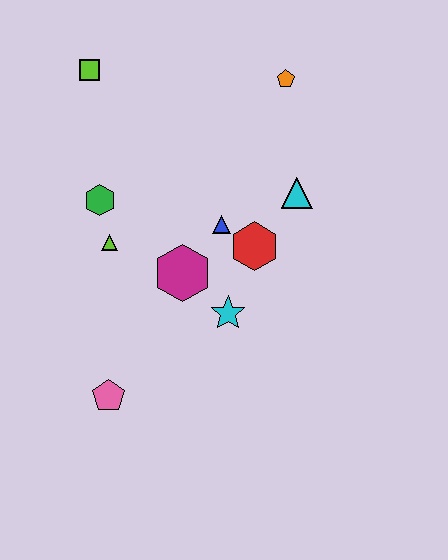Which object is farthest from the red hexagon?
The lime square is farthest from the red hexagon.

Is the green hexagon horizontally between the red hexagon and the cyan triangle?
No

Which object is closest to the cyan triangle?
The red hexagon is closest to the cyan triangle.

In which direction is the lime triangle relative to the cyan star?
The lime triangle is to the left of the cyan star.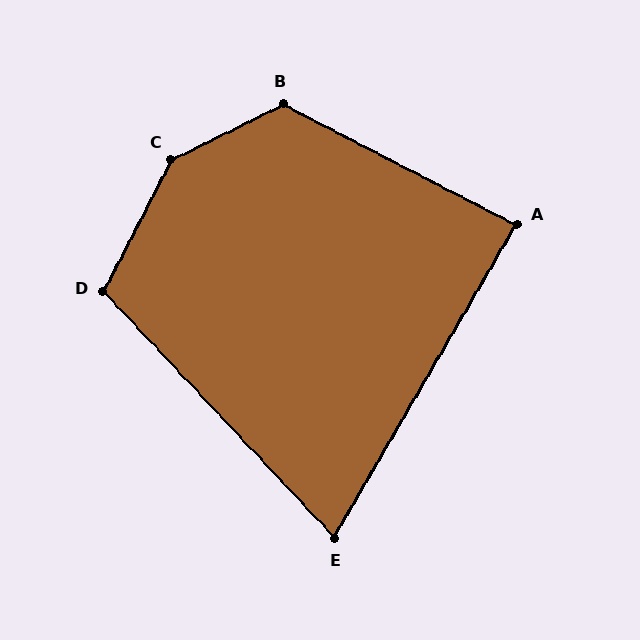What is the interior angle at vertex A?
Approximately 87 degrees (approximately right).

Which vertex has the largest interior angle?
C, at approximately 144 degrees.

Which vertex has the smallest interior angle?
E, at approximately 73 degrees.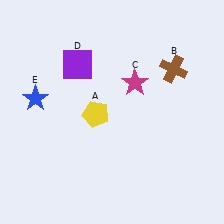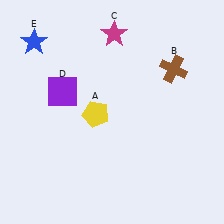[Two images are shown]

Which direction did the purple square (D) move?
The purple square (D) moved down.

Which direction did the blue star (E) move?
The blue star (E) moved up.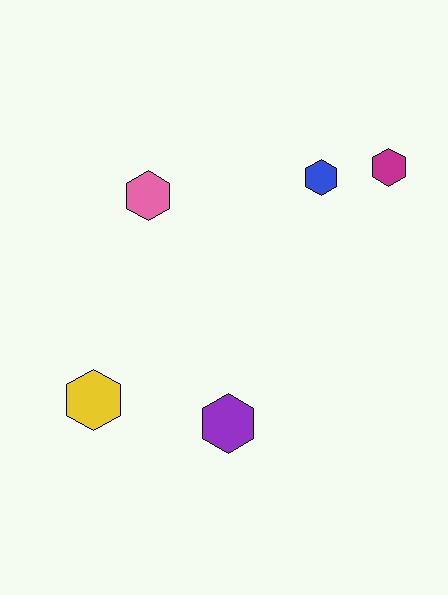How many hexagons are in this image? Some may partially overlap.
There are 5 hexagons.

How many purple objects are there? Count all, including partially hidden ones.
There is 1 purple object.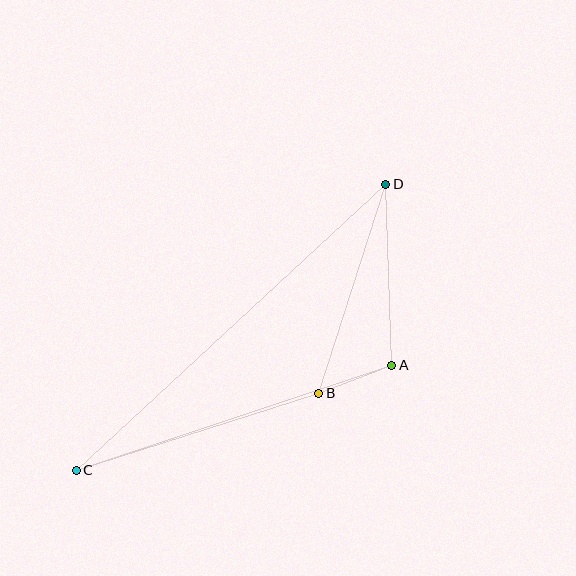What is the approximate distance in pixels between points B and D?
The distance between B and D is approximately 220 pixels.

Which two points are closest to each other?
Points A and B are closest to each other.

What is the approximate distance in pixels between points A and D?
The distance between A and D is approximately 181 pixels.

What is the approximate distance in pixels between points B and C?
The distance between B and C is approximately 254 pixels.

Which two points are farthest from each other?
Points C and D are farthest from each other.